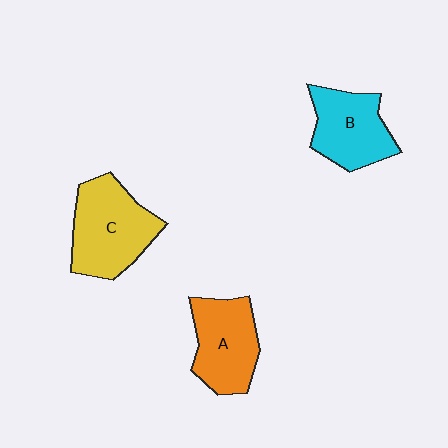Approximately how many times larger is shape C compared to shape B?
Approximately 1.3 times.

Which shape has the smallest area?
Shape B (cyan).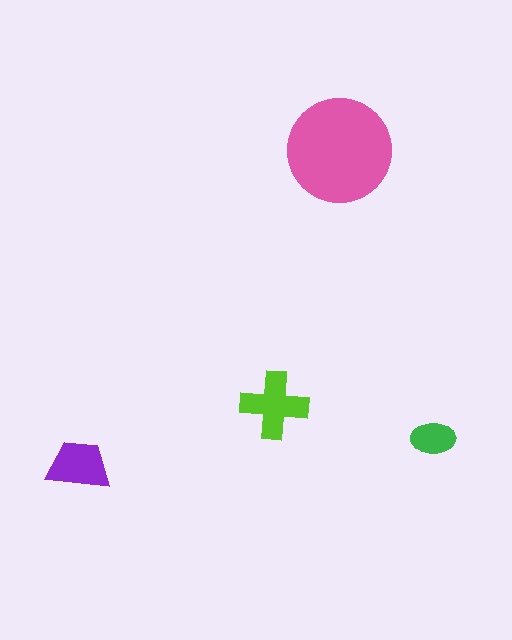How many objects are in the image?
There are 4 objects in the image.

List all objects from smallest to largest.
The green ellipse, the purple trapezoid, the lime cross, the pink circle.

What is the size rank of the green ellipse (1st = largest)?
4th.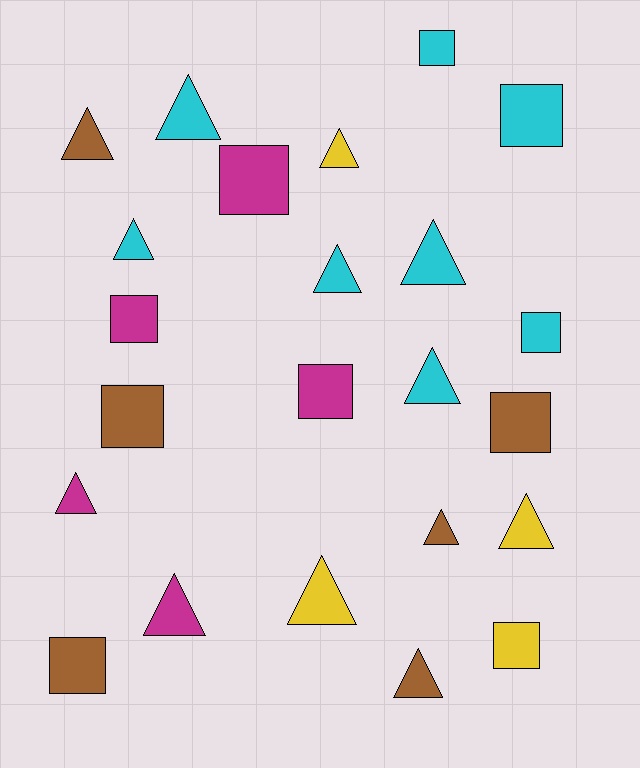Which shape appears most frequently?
Triangle, with 13 objects.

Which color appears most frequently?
Cyan, with 8 objects.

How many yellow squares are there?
There is 1 yellow square.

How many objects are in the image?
There are 23 objects.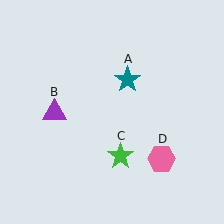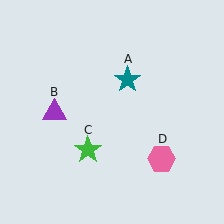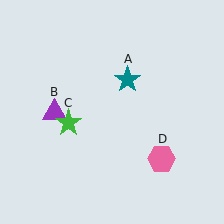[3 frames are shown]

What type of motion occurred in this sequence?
The green star (object C) rotated clockwise around the center of the scene.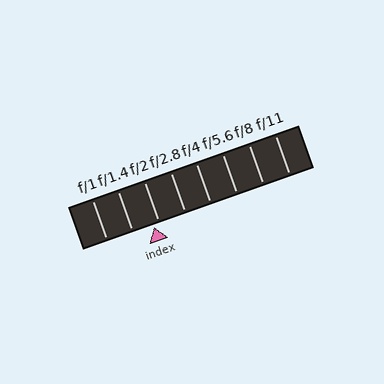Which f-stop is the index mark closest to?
The index mark is closest to f/2.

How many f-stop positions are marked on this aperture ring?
There are 8 f-stop positions marked.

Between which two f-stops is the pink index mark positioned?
The index mark is between f/1.4 and f/2.